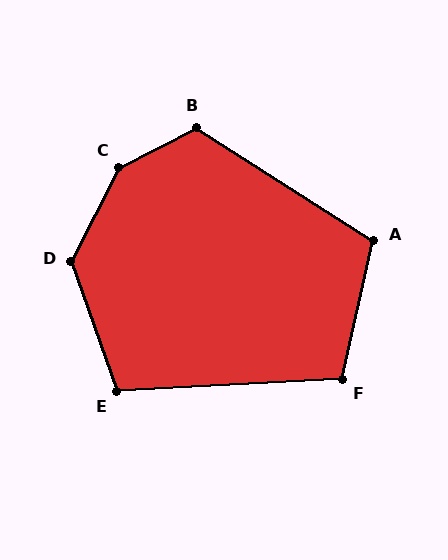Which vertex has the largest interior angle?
C, at approximately 144 degrees.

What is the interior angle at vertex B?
Approximately 121 degrees (obtuse).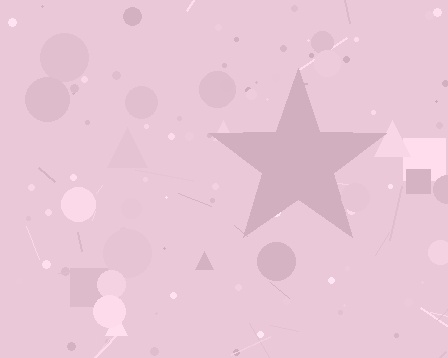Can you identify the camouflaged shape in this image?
The camouflaged shape is a star.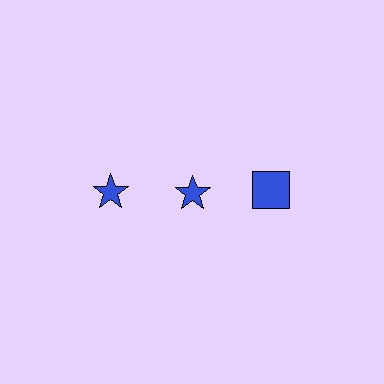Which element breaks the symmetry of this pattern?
The blue square in the top row, center column breaks the symmetry. All other shapes are blue stars.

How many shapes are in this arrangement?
There are 3 shapes arranged in a grid pattern.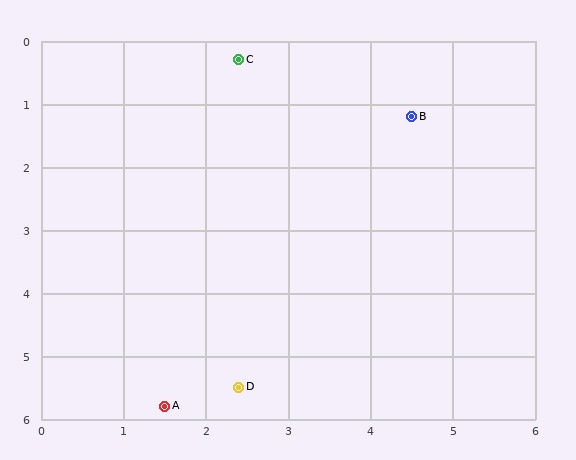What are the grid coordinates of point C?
Point C is at approximately (2.4, 0.3).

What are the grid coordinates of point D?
Point D is at approximately (2.4, 5.5).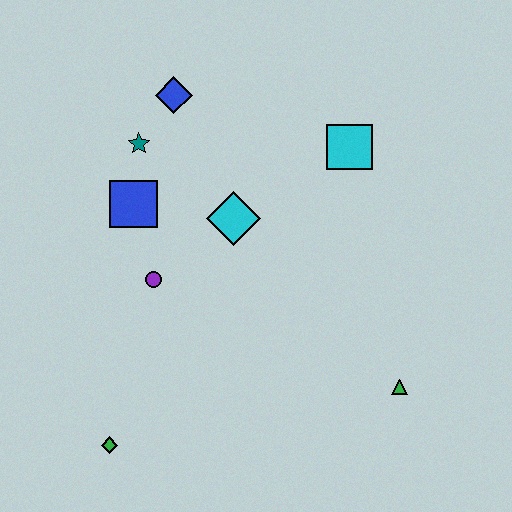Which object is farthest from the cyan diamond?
The green diamond is farthest from the cyan diamond.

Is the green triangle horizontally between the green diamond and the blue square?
No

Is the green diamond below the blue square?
Yes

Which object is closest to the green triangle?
The cyan diamond is closest to the green triangle.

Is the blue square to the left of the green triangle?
Yes